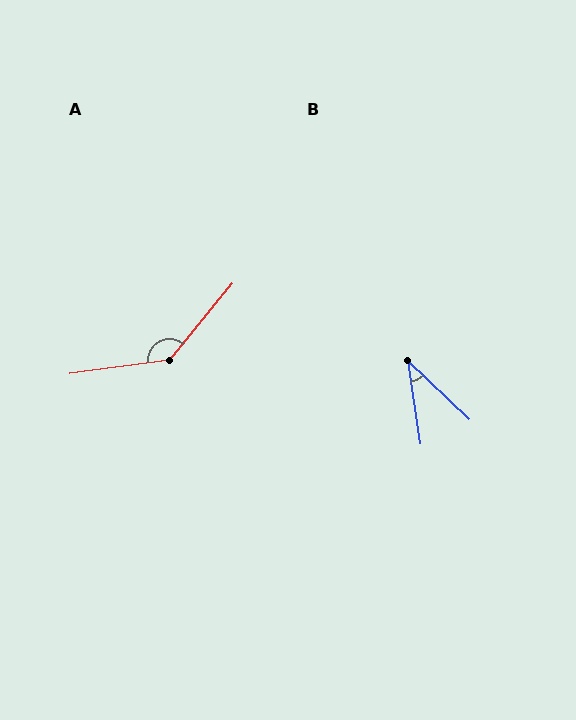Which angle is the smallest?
B, at approximately 38 degrees.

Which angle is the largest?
A, at approximately 137 degrees.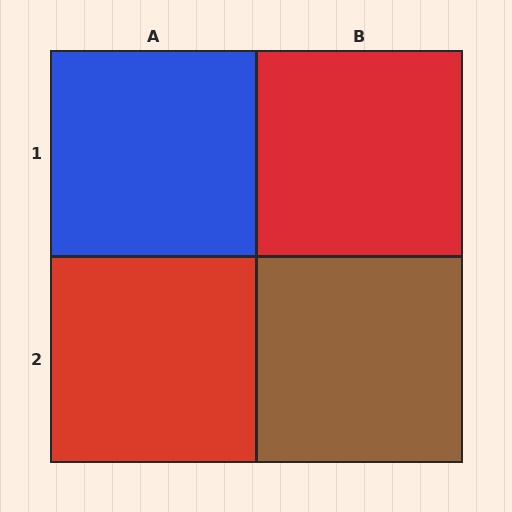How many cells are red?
2 cells are red.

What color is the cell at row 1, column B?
Red.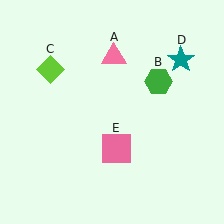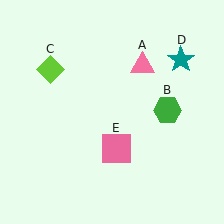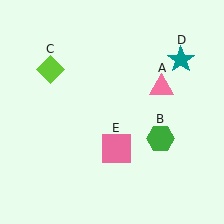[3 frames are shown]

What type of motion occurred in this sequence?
The pink triangle (object A), green hexagon (object B) rotated clockwise around the center of the scene.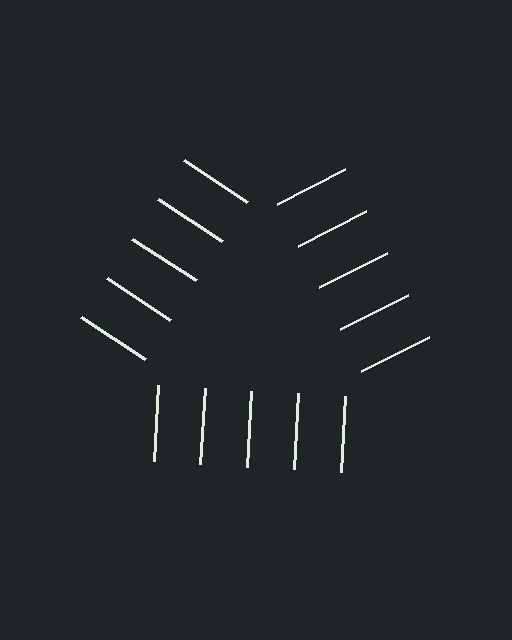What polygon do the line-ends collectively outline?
An illusory triangle — the line segments terminate on its edges but no continuous stroke is drawn.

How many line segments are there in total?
15 — 5 along each of the 3 edges.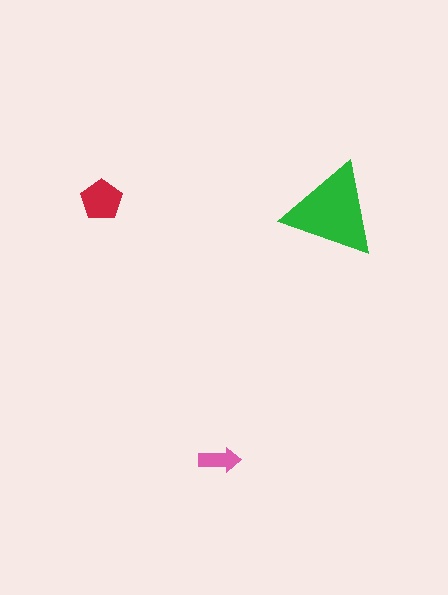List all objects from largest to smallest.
The green triangle, the red pentagon, the pink arrow.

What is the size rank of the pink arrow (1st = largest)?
3rd.